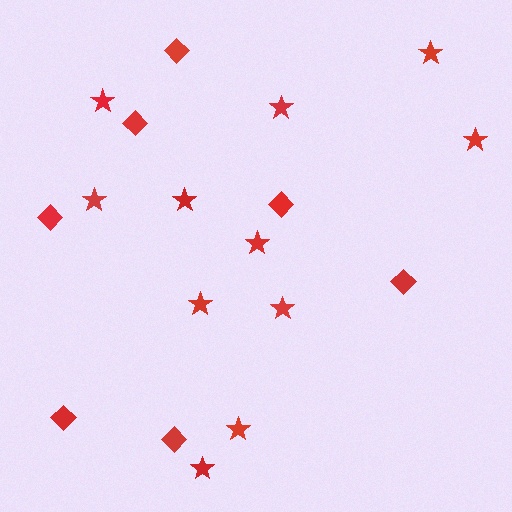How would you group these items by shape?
There are 2 groups: one group of diamonds (7) and one group of stars (11).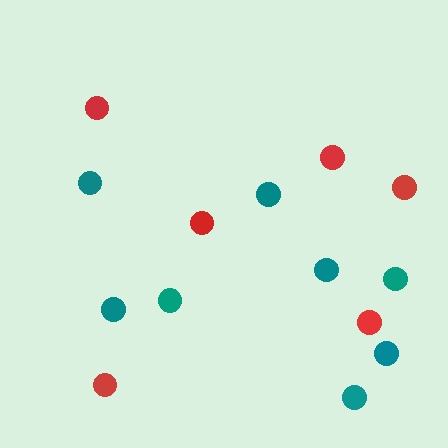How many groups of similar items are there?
There are 2 groups: one group of teal circles (8) and one group of red circles (6).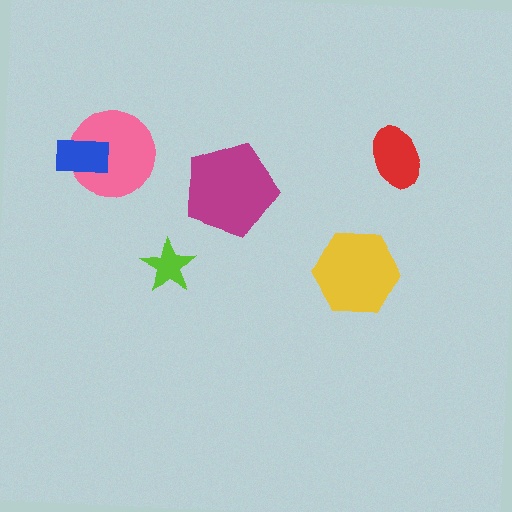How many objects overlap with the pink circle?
1 object overlaps with the pink circle.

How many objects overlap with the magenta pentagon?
0 objects overlap with the magenta pentagon.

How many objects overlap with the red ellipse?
0 objects overlap with the red ellipse.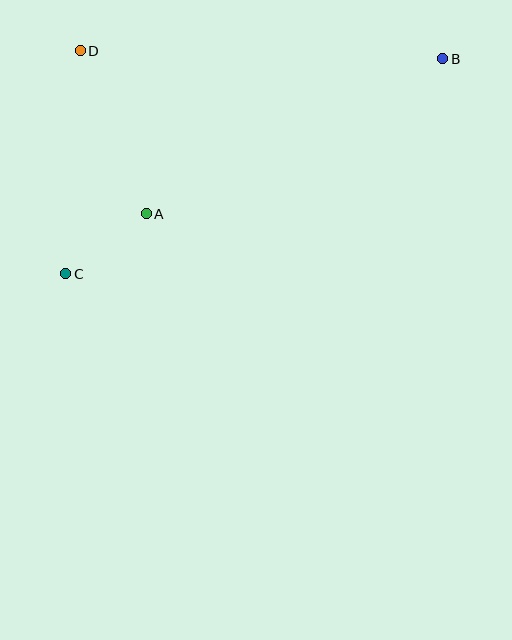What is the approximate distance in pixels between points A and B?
The distance between A and B is approximately 335 pixels.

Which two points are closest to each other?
Points A and C are closest to each other.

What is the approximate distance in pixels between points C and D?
The distance between C and D is approximately 224 pixels.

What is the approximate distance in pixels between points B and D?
The distance between B and D is approximately 363 pixels.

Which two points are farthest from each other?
Points B and C are farthest from each other.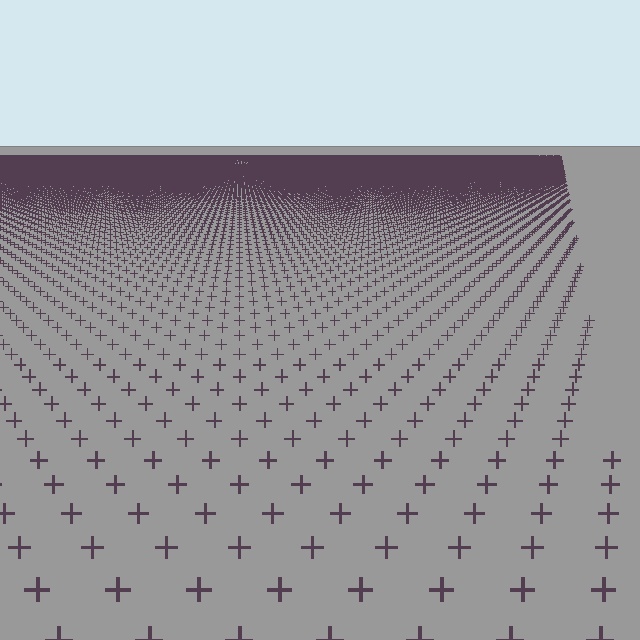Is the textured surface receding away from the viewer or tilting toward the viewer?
The surface is receding away from the viewer. Texture elements get smaller and denser toward the top.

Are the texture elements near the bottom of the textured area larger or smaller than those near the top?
Larger. Near the bottom, elements are closer to the viewer and appear at a bigger on-screen size.